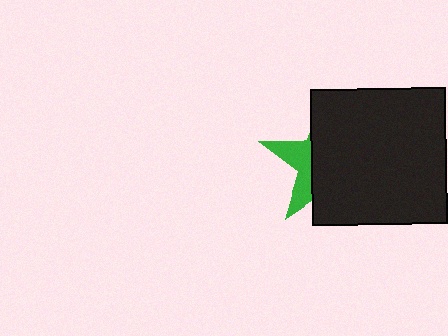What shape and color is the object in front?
The object in front is a black square.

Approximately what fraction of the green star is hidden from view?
Roughly 69% of the green star is hidden behind the black square.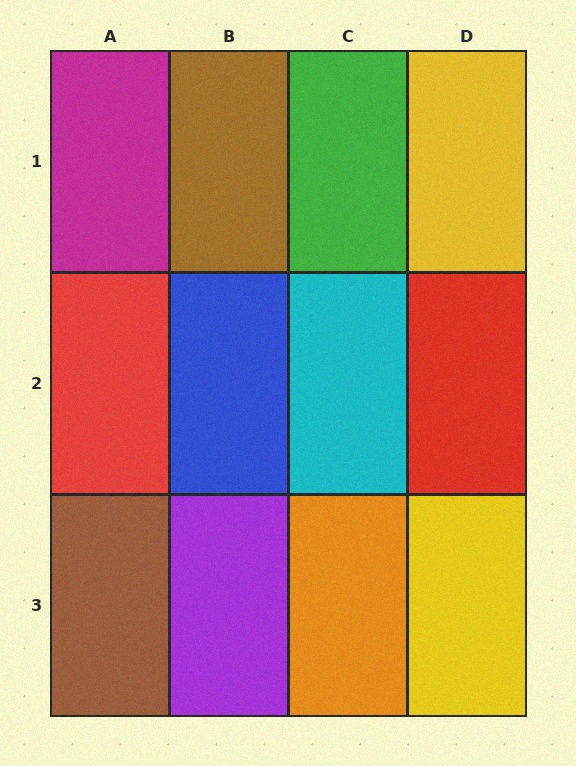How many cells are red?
2 cells are red.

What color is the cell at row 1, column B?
Brown.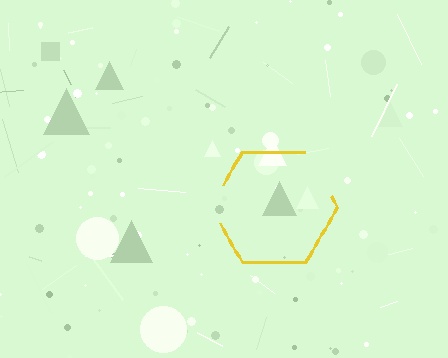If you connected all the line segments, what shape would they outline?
They would outline a hexagon.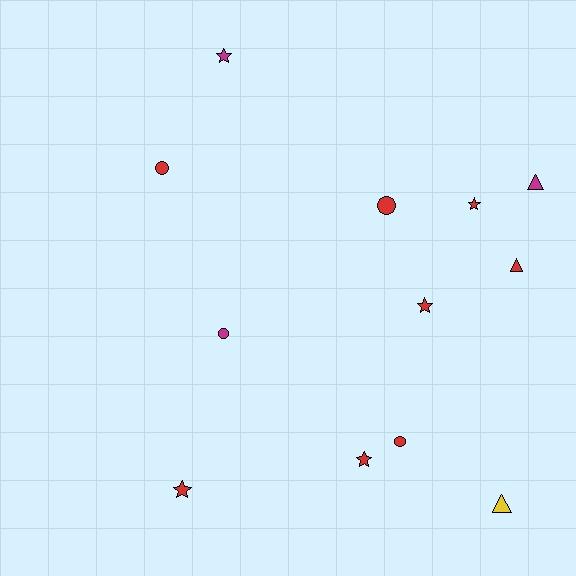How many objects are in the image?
There are 12 objects.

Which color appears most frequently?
Red, with 8 objects.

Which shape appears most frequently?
Star, with 5 objects.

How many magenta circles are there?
There is 1 magenta circle.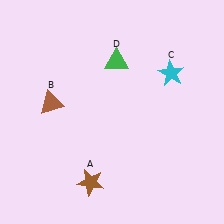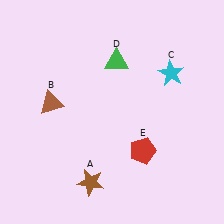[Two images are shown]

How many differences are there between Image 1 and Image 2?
There is 1 difference between the two images.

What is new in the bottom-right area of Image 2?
A red pentagon (E) was added in the bottom-right area of Image 2.